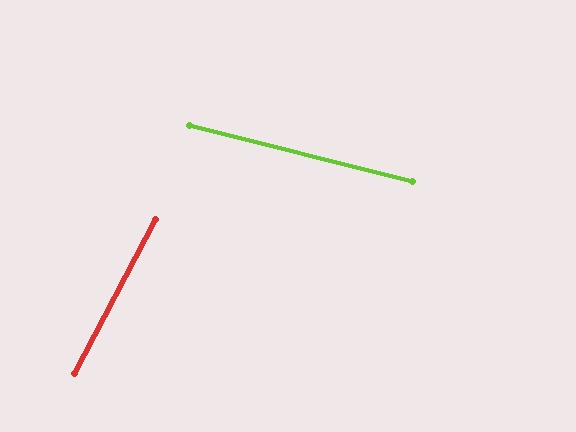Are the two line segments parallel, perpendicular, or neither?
Neither parallel nor perpendicular — they differ by about 76°.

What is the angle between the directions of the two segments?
Approximately 76 degrees.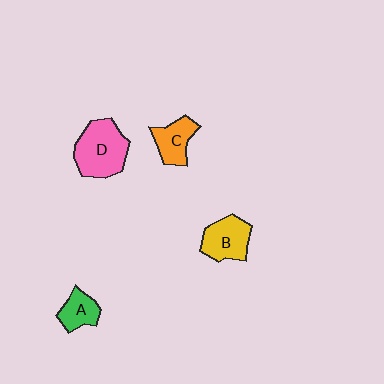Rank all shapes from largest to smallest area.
From largest to smallest: D (pink), B (yellow), C (orange), A (green).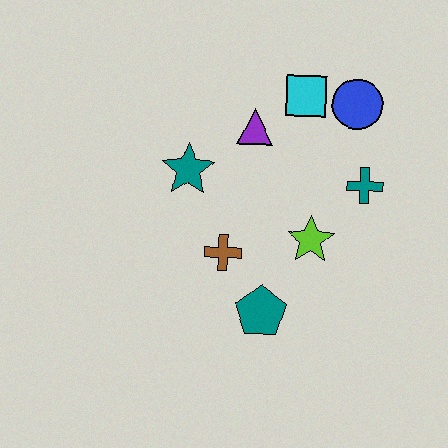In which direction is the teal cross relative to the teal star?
The teal cross is to the right of the teal star.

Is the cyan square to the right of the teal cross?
No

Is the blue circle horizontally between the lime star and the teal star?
No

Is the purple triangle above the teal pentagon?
Yes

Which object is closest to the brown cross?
The teal pentagon is closest to the brown cross.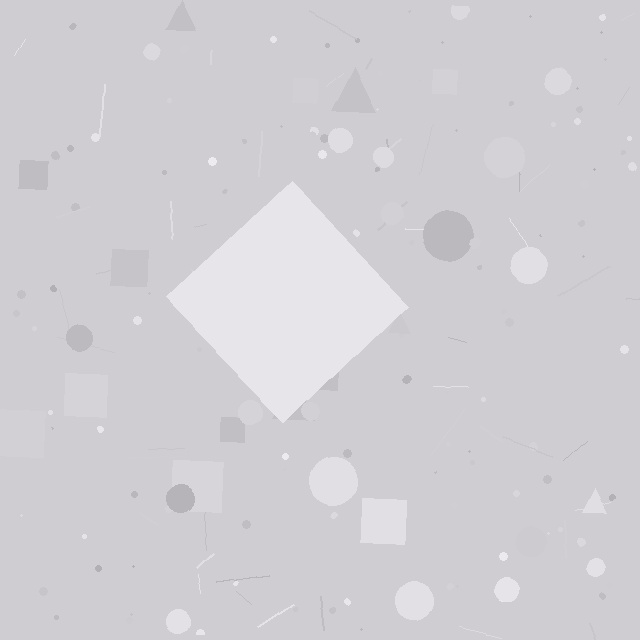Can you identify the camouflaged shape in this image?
The camouflaged shape is a diamond.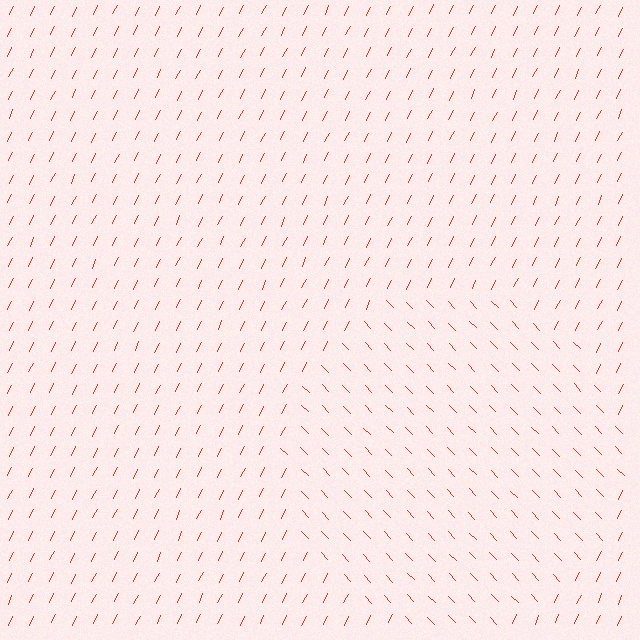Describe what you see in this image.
The image is filled with small red line segments. A circle region in the image has lines oriented differently from the surrounding lines, creating a visible texture boundary.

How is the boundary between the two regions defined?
The boundary is defined purely by a change in line orientation (approximately 70 degrees difference). All lines are the same color and thickness.